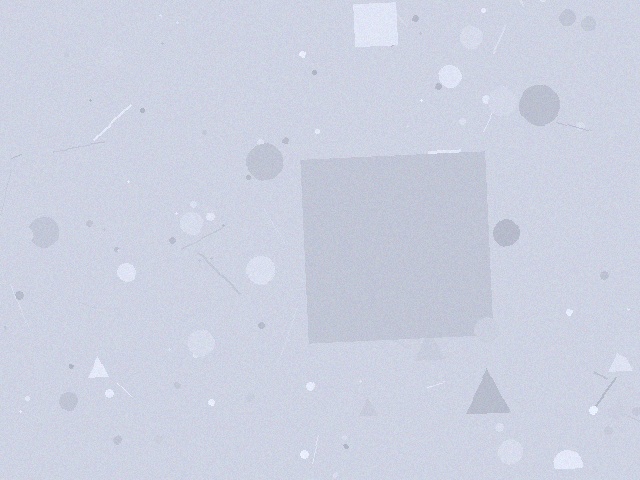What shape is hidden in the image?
A square is hidden in the image.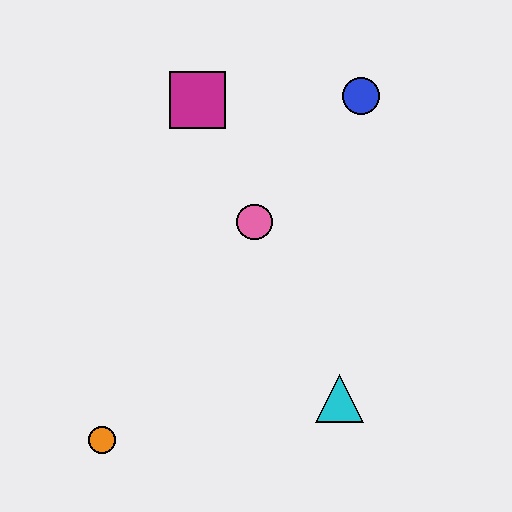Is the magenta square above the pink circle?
Yes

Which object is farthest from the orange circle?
The blue circle is farthest from the orange circle.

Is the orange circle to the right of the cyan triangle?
No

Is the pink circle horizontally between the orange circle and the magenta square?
No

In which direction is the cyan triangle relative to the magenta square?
The cyan triangle is below the magenta square.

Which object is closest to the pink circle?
The magenta square is closest to the pink circle.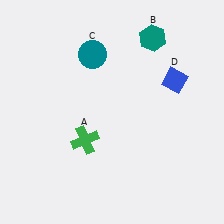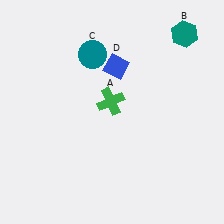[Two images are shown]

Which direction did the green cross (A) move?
The green cross (A) moved up.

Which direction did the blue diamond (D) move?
The blue diamond (D) moved left.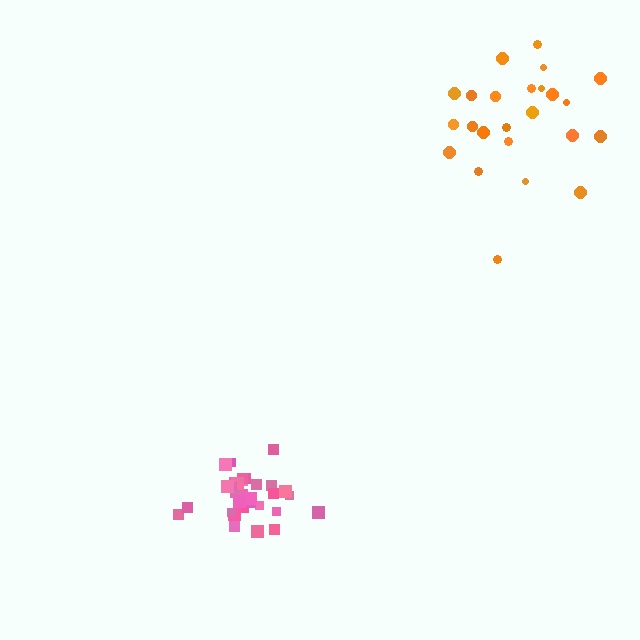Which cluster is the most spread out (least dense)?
Orange.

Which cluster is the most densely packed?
Pink.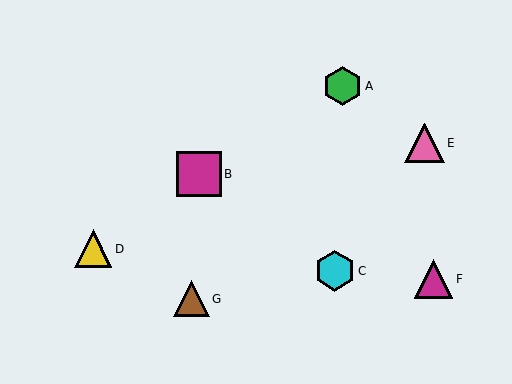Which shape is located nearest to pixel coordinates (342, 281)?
The cyan hexagon (labeled C) at (335, 271) is nearest to that location.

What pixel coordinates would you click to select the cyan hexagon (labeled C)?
Click at (335, 271) to select the cyan hexagon C.